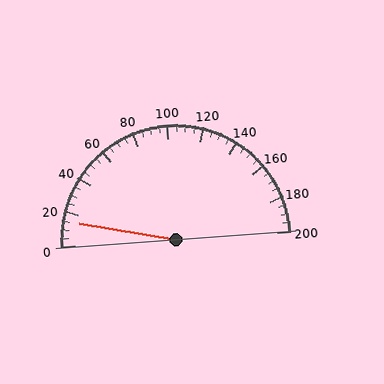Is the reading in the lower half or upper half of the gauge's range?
The reading is in the lower half of the range (0 to 200).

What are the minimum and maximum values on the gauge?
The gauge ranges from 0 to 200.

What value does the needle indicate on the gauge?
The needle indicates approximately 15.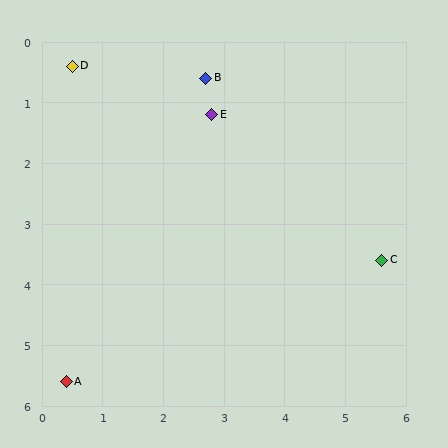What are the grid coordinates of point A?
Point A is at approximately (0.4, 5.6).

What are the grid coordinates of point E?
Point E is at approximately (2.8, 1.2).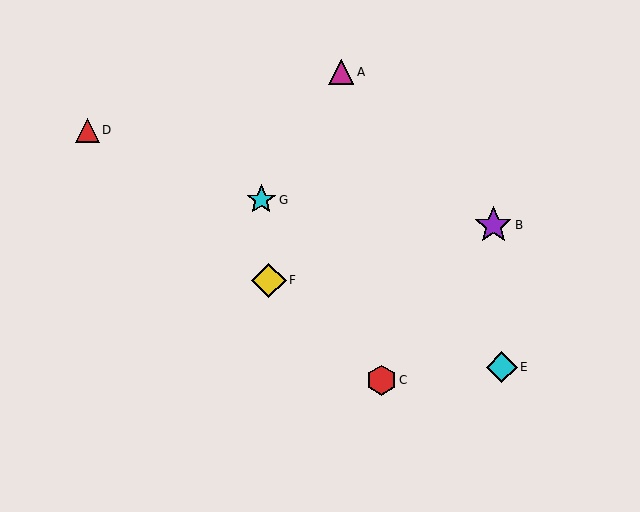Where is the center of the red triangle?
The center of the red triangle is at (87, 130).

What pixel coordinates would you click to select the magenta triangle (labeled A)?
Click at (341, 72) to select the magenta triangle A.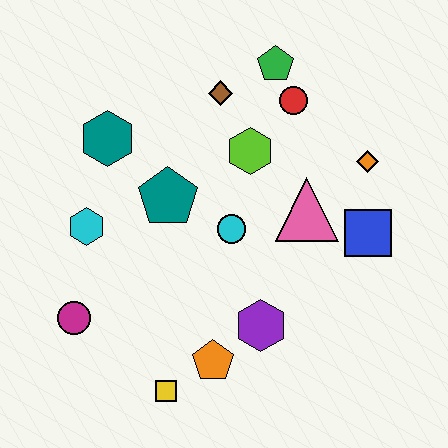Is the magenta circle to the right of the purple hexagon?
No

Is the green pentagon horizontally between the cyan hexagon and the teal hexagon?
No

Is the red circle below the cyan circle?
No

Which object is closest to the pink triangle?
The blue square is closest to the pink triangle.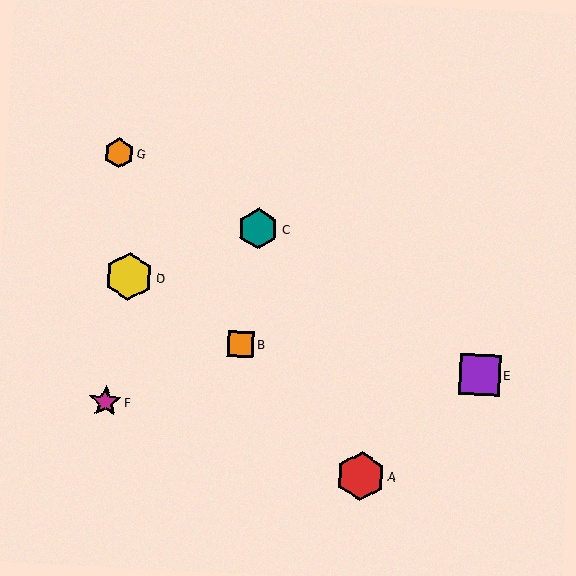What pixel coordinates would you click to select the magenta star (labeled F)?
Click at (105, 402) to select the magenta star F.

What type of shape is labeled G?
Shape G is an orange hexagon.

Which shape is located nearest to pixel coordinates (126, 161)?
The orange hexagon (labeled G) at (119, 153) is nearest to that location.